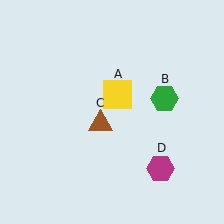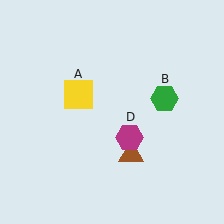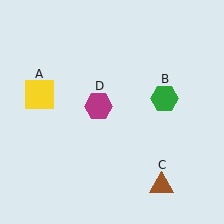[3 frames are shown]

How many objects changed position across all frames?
3 objects changed position: yellow square (object A), brown triangle (object C), magenta hexagon (object D).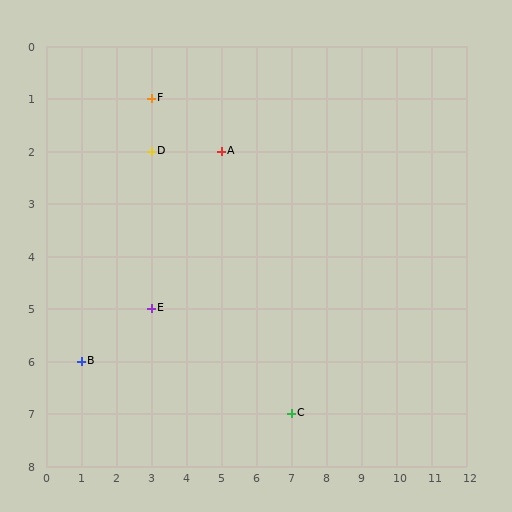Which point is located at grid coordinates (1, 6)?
Point B is at (1, 6).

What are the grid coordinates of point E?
Point E is at grid coordinates (3, 5).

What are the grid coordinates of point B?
Point B is at grid coordinates (1, 6).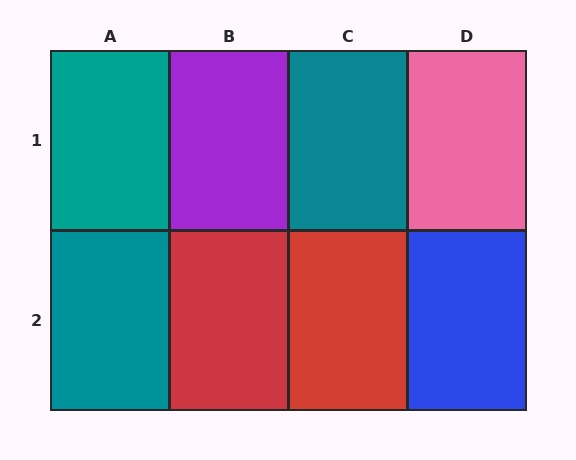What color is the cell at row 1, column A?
Teal.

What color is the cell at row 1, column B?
Purple.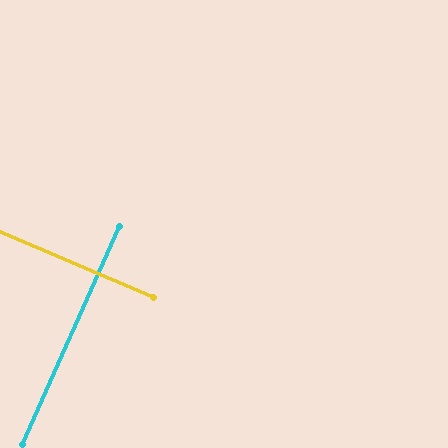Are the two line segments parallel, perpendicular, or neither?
Perpendicular — they meet at approximately 89°.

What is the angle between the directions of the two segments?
Approximately 89 degrees.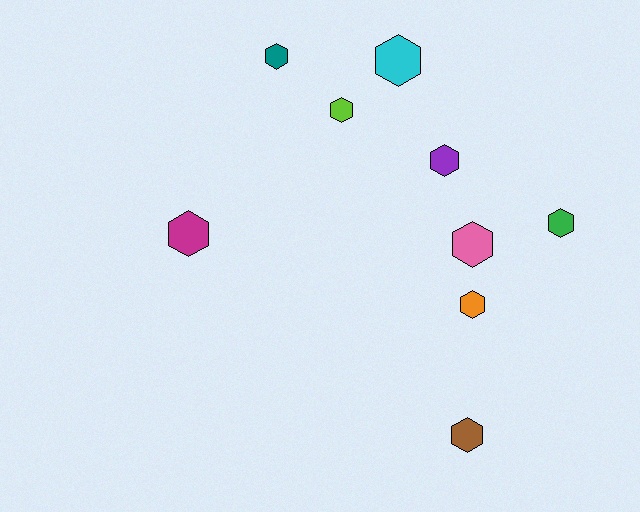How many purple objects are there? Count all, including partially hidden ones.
There is 1 purple object.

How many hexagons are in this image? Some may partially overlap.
There are 9 hexagons.